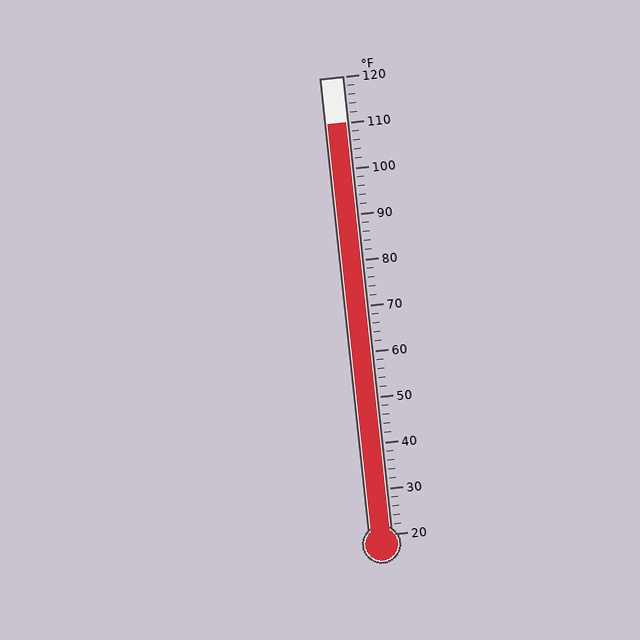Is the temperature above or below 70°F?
The temperature is above 70°F.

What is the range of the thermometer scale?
The thermometer scale ranges from 20°F to 120°F.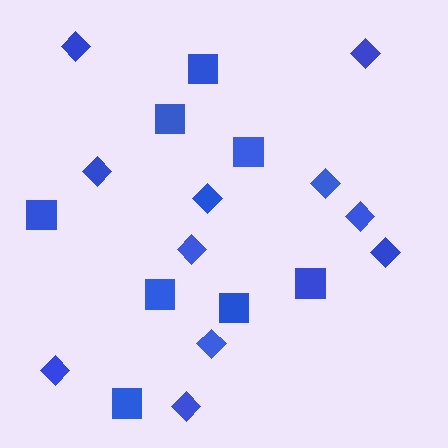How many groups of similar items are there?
There are 2 groups: one group of diamonds (11) and one group of squares (8).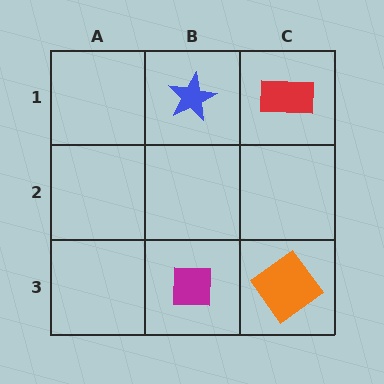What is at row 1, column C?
A red rectangle.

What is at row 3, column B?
A magenta square.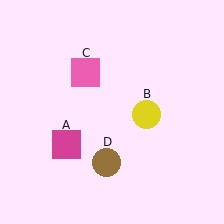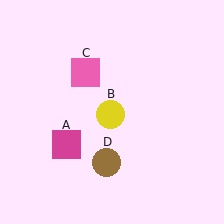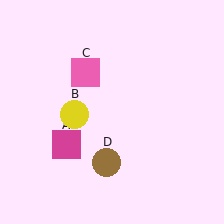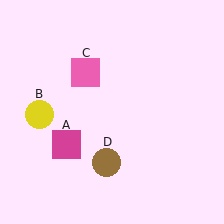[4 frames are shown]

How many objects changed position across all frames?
1 object changed position: yellow circle (object B).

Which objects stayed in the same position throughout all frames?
Magenta square (object A) and pink square (object C) and brown circle (object D) remained stationary.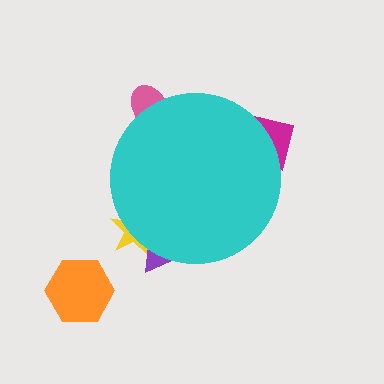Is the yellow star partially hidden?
Yes, the yellow star is partially hidden behind the cyan circle.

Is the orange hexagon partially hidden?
No, the orange hexagon is fully visible.